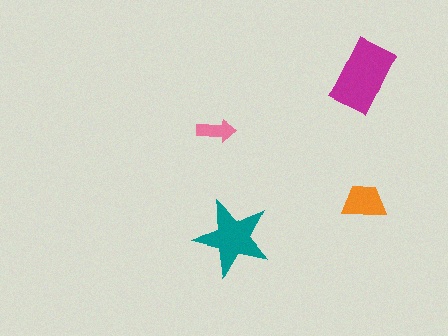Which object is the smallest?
The pink arrow.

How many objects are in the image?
There are 4 objects in the image.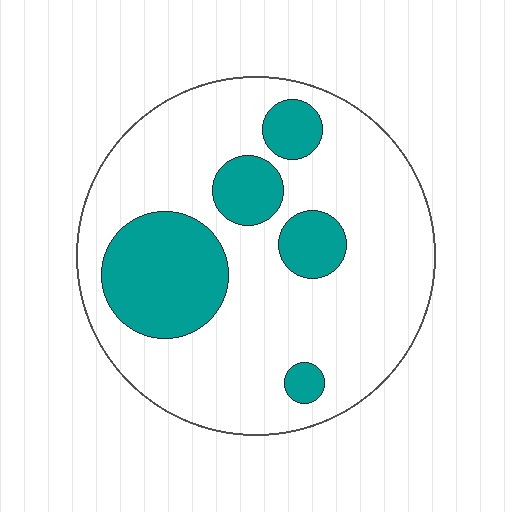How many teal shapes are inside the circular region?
5.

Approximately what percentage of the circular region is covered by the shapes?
Approximately 25%.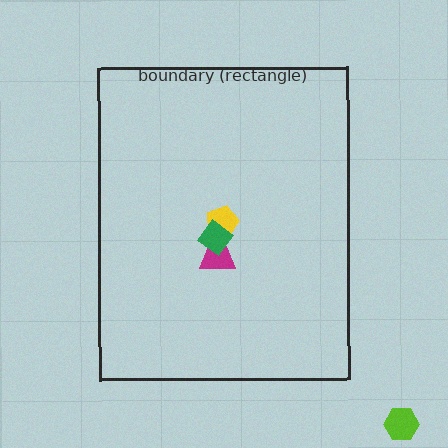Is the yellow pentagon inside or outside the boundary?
Inside.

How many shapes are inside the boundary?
3 inside, 1 outside.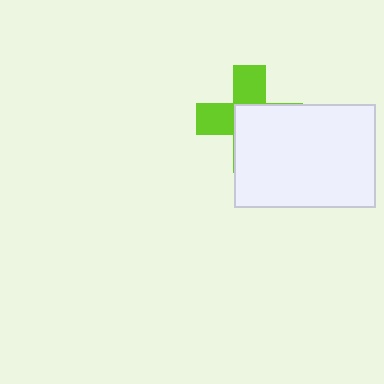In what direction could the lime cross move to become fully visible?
The lime cross could move toward the upper-left. That would shift it out from behind the white rectangle entirely.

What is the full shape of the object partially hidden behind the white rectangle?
The partially hidden object is a lime cross.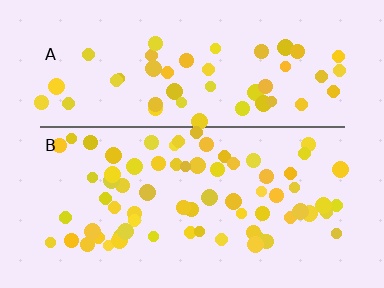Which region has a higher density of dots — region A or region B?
B (the bottom).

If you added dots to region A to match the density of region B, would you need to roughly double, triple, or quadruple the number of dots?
Approximately double.